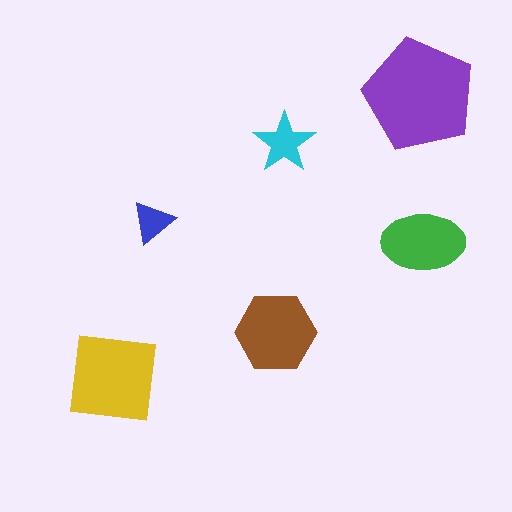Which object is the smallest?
The blue triangle.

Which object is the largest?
The purple pentagon.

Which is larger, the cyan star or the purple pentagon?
The purple pentagon.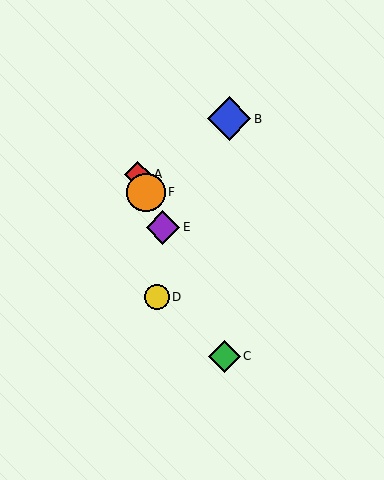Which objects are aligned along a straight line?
Objects A, C, E, F are aligned along a straight line.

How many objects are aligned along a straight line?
4 objects (A, C, E, F) are aligned along a straight line.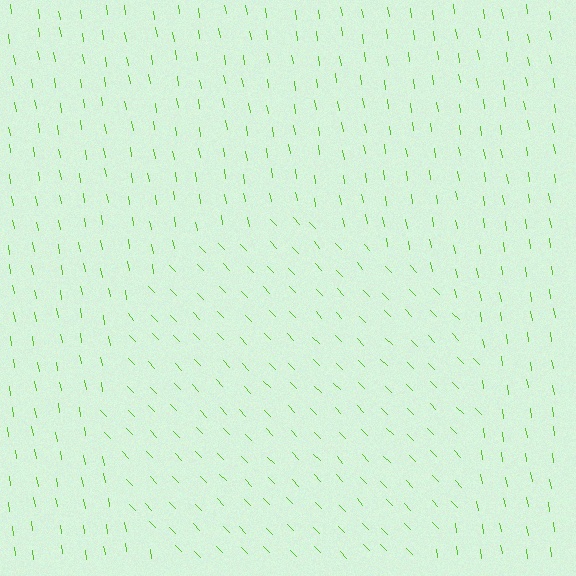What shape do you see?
I see a circle.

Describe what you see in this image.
The image is filled with small lime line segments. A circle region in the image has lines oriented differently from the surrounding lines, creating a visible texture boundary.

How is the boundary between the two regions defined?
The boundary is defined purely by a change in line orientation (approximately 34 degrees difference). All lines are the same color and thickness.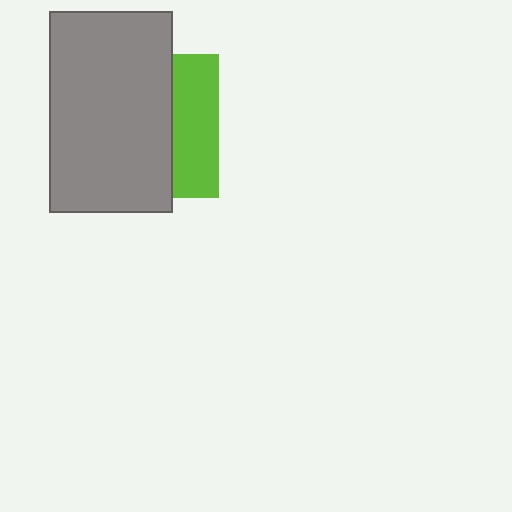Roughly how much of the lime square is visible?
A small part of it is visible (roughly 32%).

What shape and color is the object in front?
The object in front is a gray rectangle.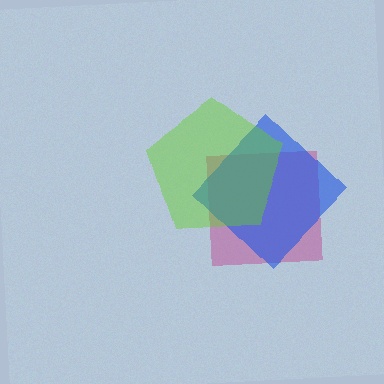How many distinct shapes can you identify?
There are 3 distinct shapes: a magenta square, a blue diamond, a lime pentagon.